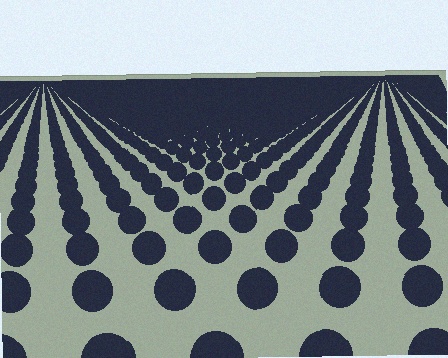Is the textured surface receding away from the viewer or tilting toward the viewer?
The surface is receding away from the viewer. Texture elements get smaller and denser toward the top.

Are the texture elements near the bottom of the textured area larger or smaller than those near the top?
Larger. Near the bottom, elements are closer to the viewer and appear at a bigger on-screen size.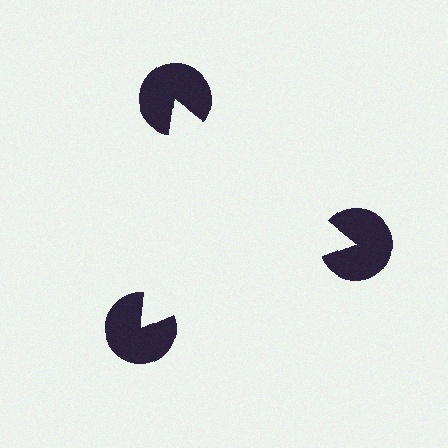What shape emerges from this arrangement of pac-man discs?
An illusory triangle — its edges are inferred from the aligned wedge cuts in the pac-man discs, not physically drawn.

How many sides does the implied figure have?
3 sides.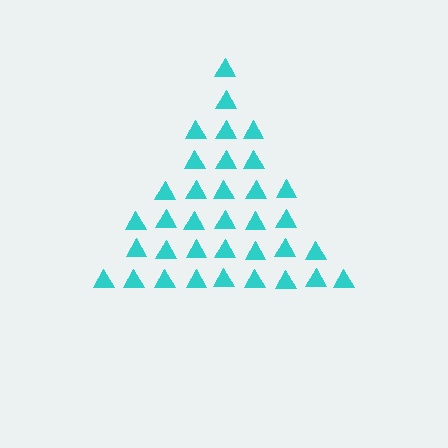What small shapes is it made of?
It is made of small triangles.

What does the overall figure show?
The overall figure shows a triangle.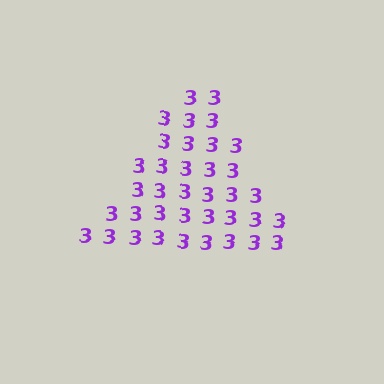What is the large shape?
The large shape is a triangle.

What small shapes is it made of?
It is made of small digit 3's.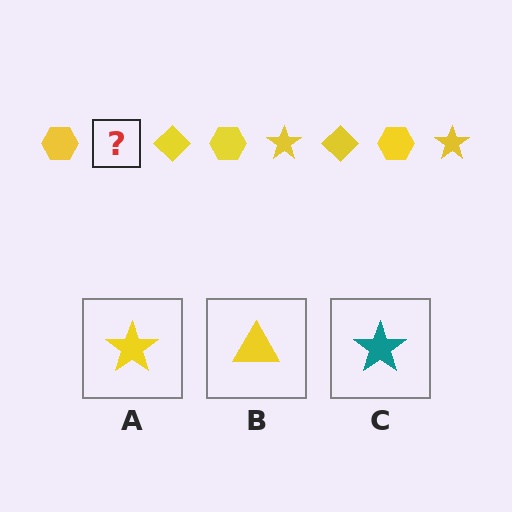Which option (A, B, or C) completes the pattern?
A.